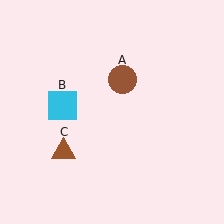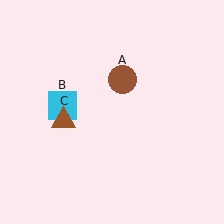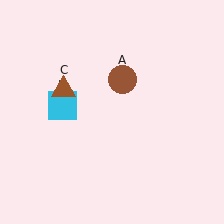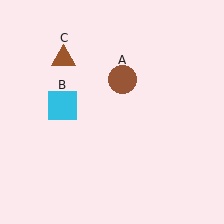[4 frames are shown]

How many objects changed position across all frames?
1 object changed position: brown triangle (object C).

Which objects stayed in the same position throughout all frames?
Brown circle (object A) and cyan square (object B) remained stationary.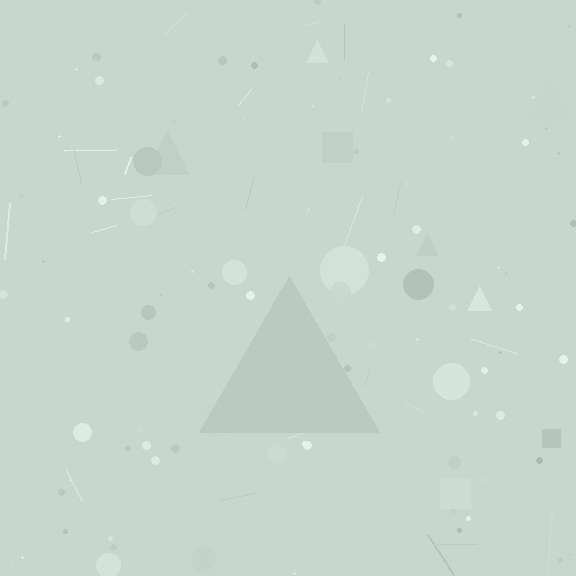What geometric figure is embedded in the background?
A triangle is embedded in the background.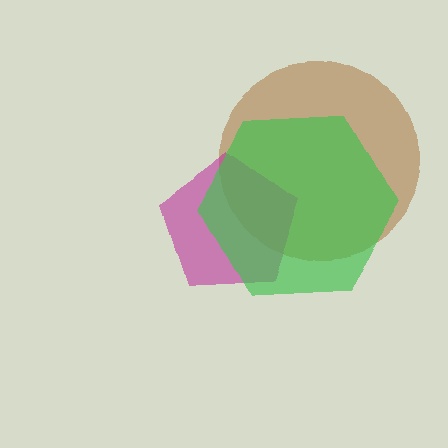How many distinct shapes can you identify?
There are 3 distinct shapes: a brown circle, a magenta pentagon, a green hexagon.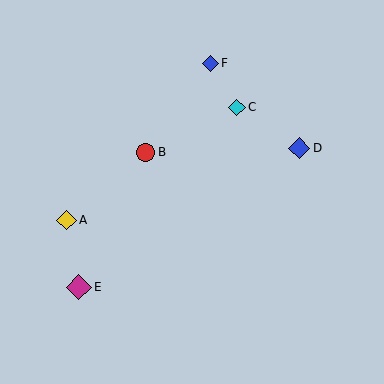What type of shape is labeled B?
Shape B is a red circle.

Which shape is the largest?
The magenta diamond (labeled E) is the largest.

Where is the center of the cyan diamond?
The center of the cyan diamond is at (237, 107).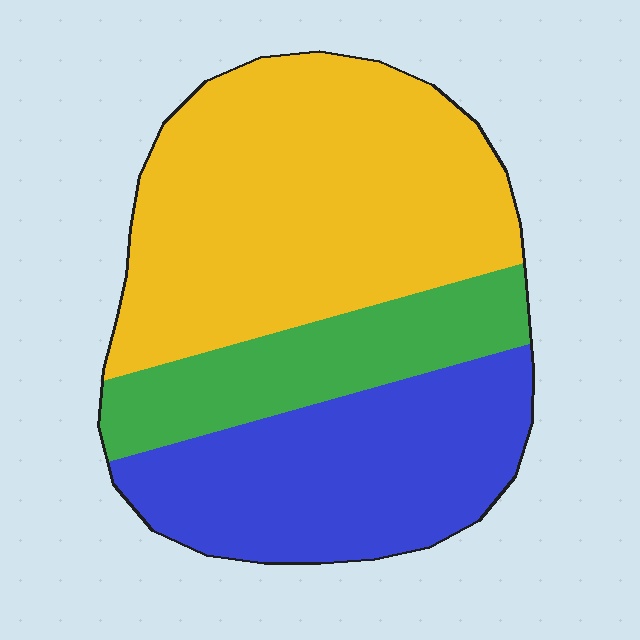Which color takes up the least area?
Green, at roughly 20%.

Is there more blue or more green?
Blue.